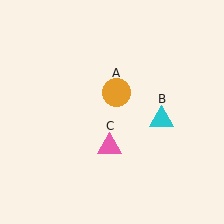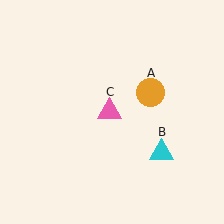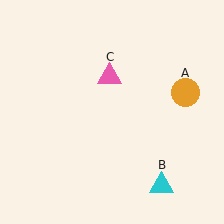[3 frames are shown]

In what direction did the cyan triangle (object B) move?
The cyan triangle (object B) moved down.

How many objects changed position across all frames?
3 objects changed position: orange circle (object A), cyan triangle (object B), pink triangle (object C).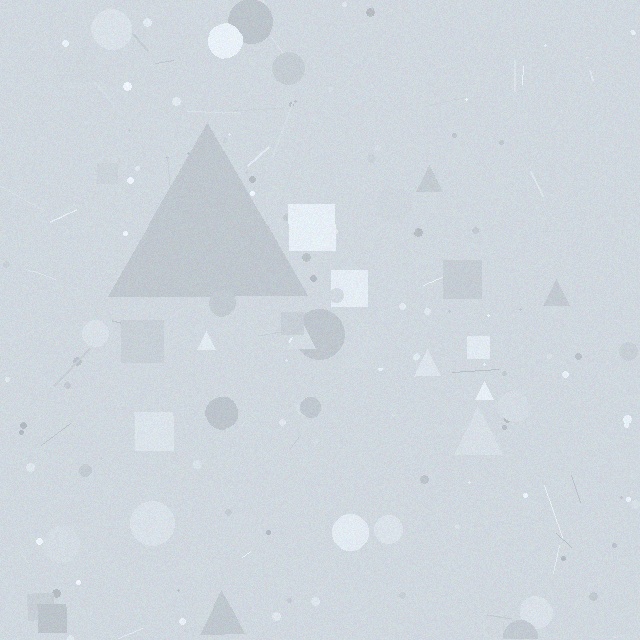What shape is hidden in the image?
A triangle is hidden in the image.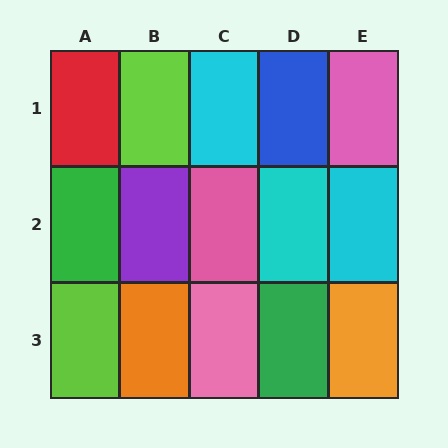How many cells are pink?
3 cells are pink.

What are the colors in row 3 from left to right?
Lime, orange, pink, green, orange.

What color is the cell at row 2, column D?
Cyan.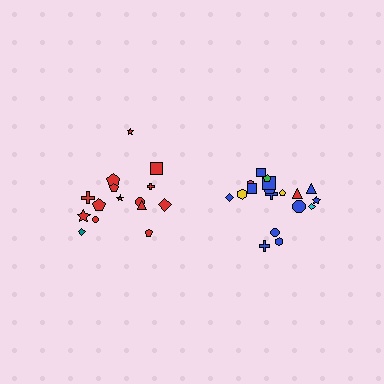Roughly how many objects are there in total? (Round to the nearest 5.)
Roughly 35 objects in total.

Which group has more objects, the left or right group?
The right group.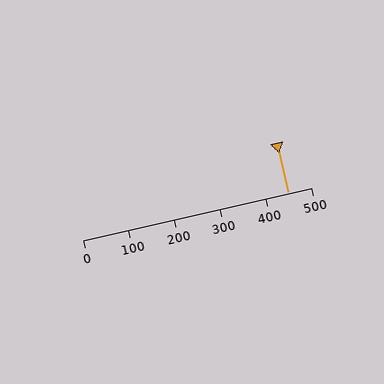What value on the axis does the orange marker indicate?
The marker indicates approximately 450.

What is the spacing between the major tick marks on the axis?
The major ticks are spaced 100 apart.